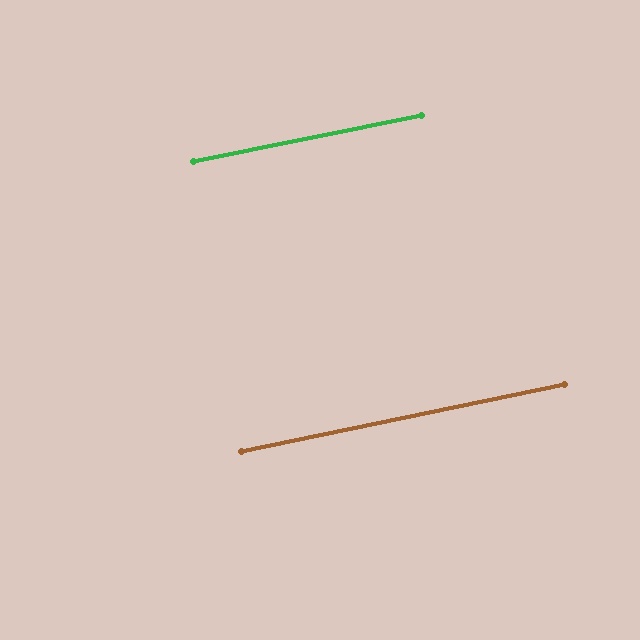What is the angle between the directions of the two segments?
Approximately 0 degrees.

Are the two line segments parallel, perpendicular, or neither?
Parallel — their directions differ by only 0.4°.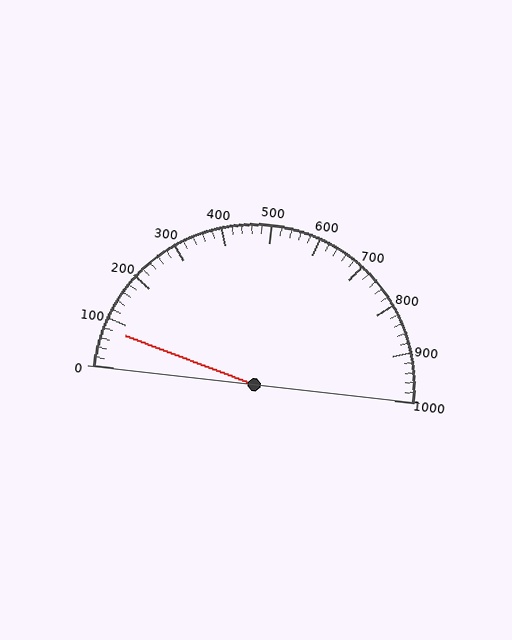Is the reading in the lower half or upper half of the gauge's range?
The reading is in the lower half of the range (0 to 1000).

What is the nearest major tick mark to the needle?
The nearest major tick mark is 100.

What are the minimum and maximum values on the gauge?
The gauge ranges from 0 to 1000.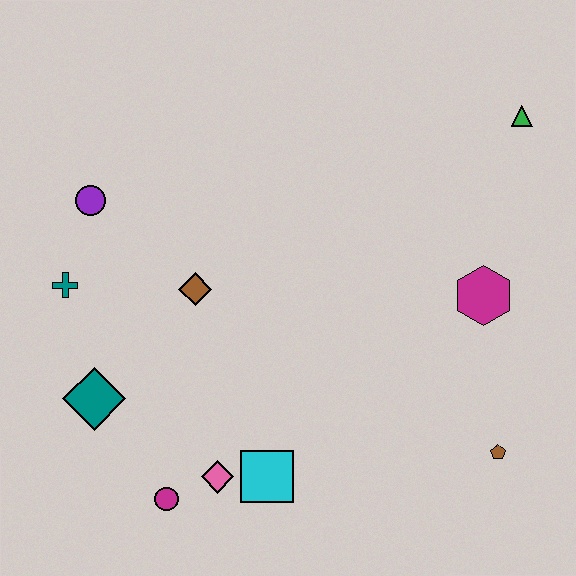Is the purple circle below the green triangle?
Yes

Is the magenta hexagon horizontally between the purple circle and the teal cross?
No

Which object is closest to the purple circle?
The teal cross is closest to the purple circle.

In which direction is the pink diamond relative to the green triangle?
The pink diamond is below the green triangle.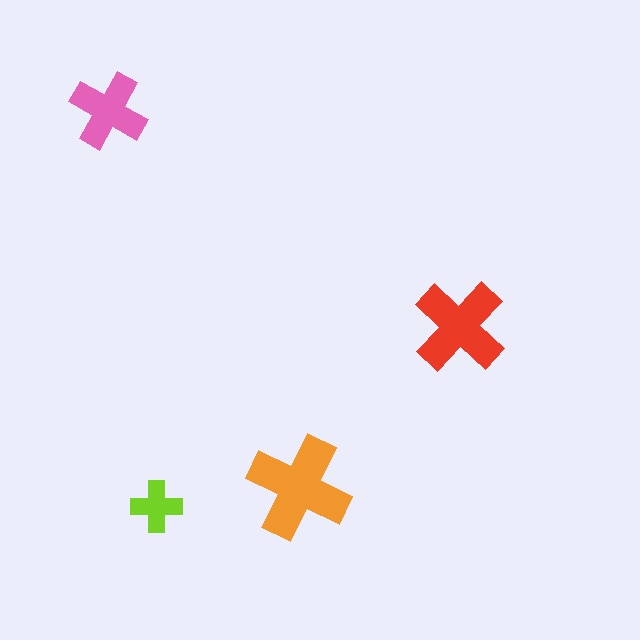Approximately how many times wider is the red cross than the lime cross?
About 2 times wider.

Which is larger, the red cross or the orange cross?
The orange one.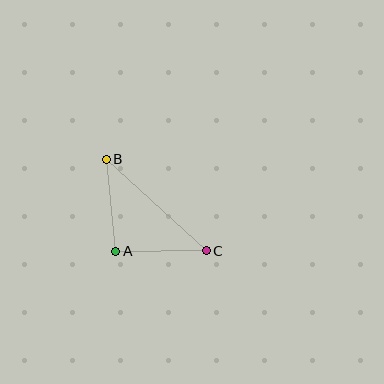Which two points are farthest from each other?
Points B and C are farthest from each other.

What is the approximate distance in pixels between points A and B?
The distance between A and B is approximately 92 pixels.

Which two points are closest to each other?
Points A and C are closest to each other.